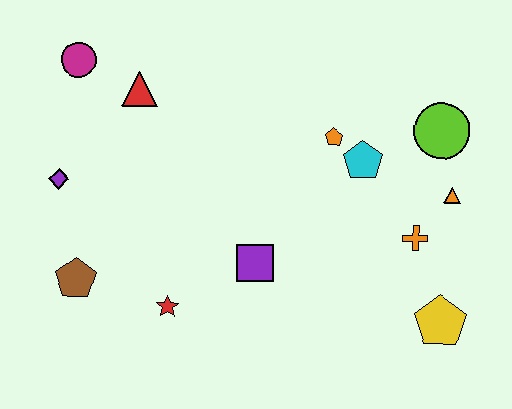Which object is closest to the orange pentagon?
The cyan pentagon is closest to the orange pentagon.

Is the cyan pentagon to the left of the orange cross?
Yes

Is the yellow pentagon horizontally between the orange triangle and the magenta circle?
Yes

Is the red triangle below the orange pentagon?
No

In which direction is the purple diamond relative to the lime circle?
The purple diamond is to the left of the lime circle.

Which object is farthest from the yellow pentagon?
The magenta circle is farthest from the yellow pentagon.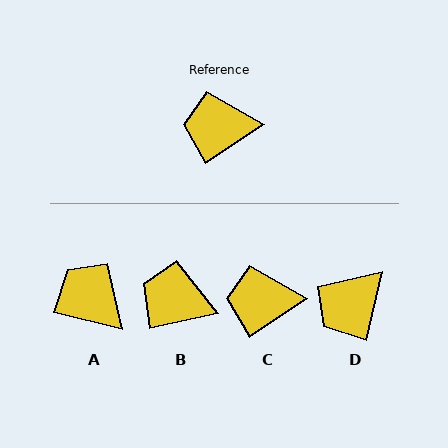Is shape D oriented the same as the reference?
No, it is off by about 42 degrees.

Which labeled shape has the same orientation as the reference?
C.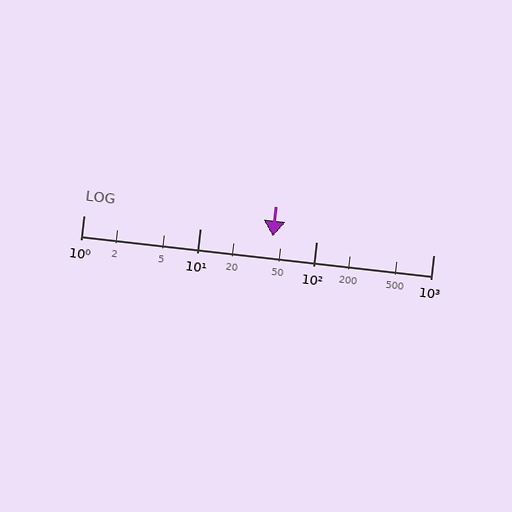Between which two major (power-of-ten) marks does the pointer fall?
The pointer is between 10 and 100.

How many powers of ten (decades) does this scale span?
The scale spans 3 decades, from 1 to 1000.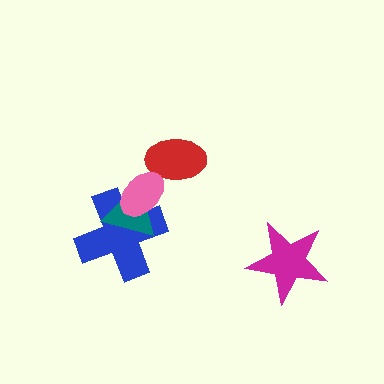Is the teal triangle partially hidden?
Yes, it is partially covered by another shape.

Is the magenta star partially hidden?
No, no other shape covers it.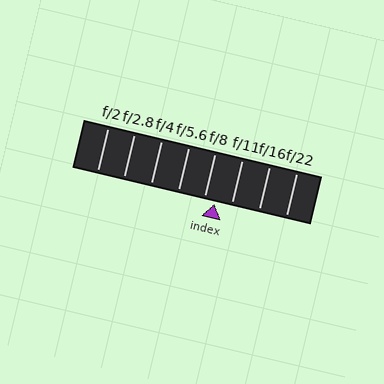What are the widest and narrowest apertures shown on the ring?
The widest aperture shown is f/2 and the narrowest is f/22.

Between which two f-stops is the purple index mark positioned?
The index mark is between f/8 and f/11.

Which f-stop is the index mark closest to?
The index mark is closest to f/8.